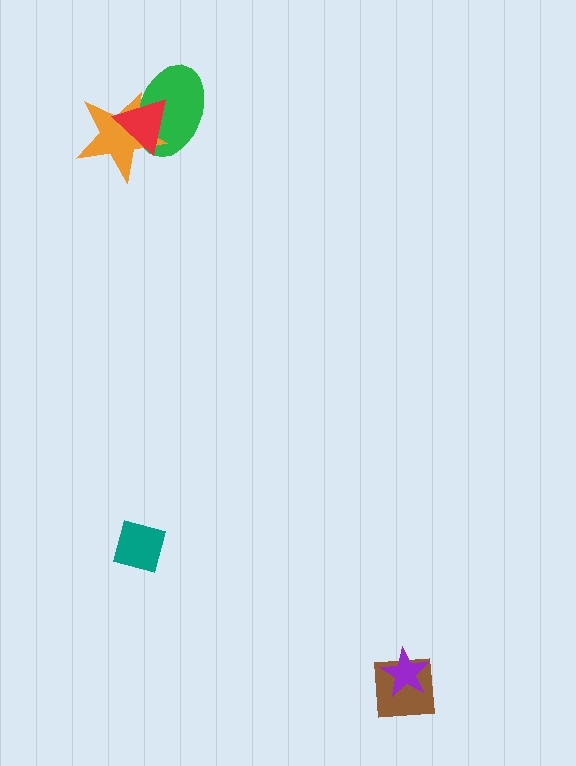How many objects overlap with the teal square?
0 objects overlap with the teal square.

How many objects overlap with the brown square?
1 object overlaps with the brown square.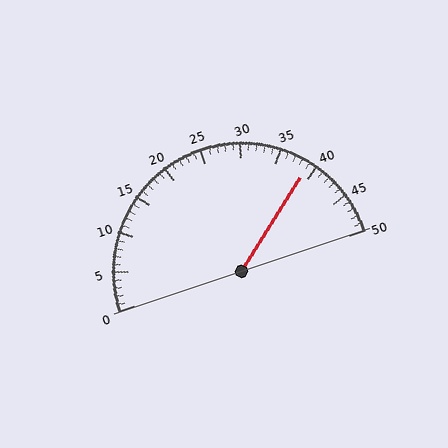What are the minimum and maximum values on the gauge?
The gauge ranges from 0 to 50.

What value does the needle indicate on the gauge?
The needle indicates approximately 39.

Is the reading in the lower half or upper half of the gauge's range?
The reading is in the upper half of the range (0 to 50).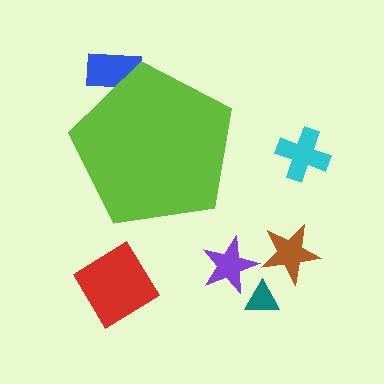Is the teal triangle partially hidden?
No, the teal triangle is fully visible.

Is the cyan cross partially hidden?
No, the cyan cross is fully visible.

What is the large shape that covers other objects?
A lime pentagon.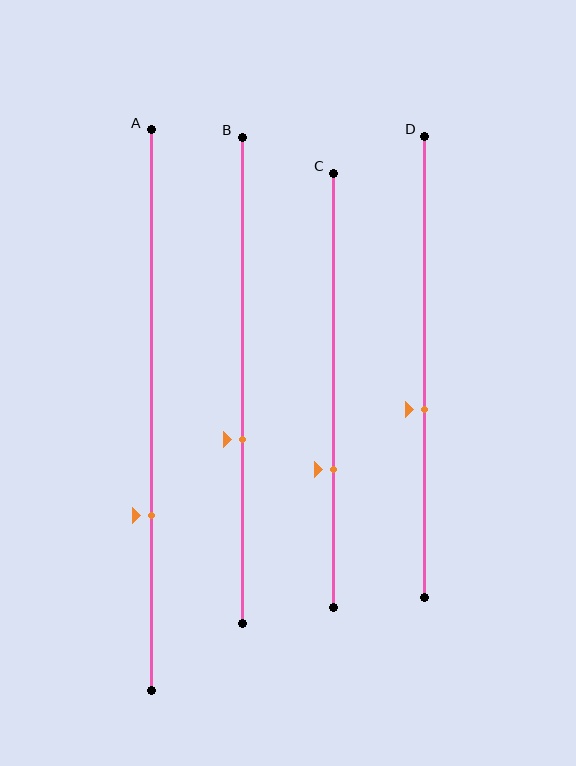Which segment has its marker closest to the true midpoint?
Segment D has its marker closest to the true midpoint.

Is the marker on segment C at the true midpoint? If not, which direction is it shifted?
No, the marker on segment C is shifted downward by about 18% of the segment length.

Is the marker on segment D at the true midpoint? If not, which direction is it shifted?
No, the marker on segment D is shifted downward by about 9% of the segment length.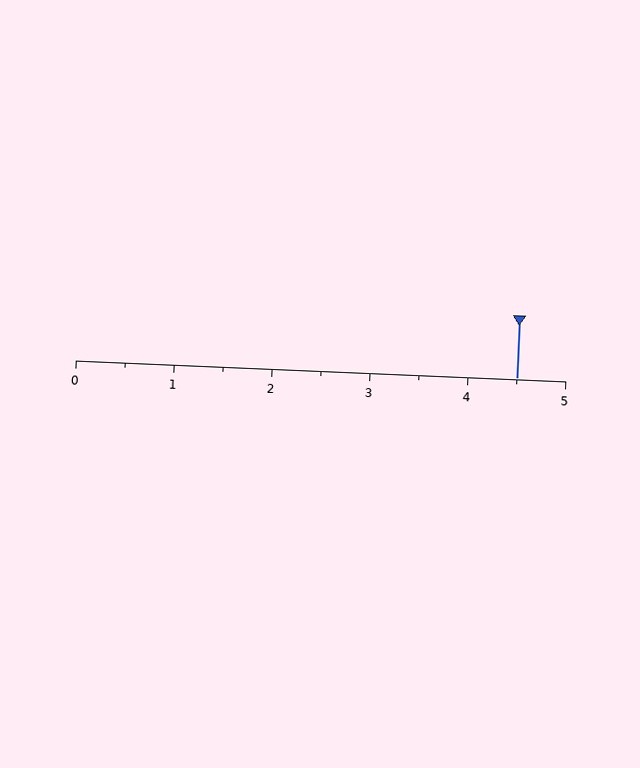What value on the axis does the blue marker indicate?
The marker indicates approximately 4.5.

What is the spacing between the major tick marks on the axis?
The major ticks are spaced 1 apart.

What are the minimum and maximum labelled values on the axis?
The axis runs from 0 to 5.